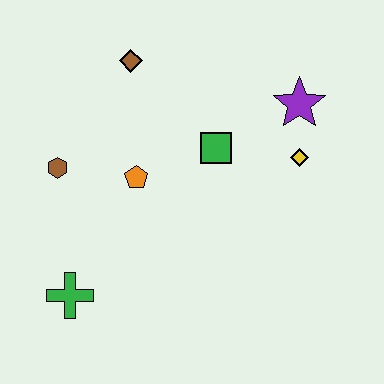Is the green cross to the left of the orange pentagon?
Yes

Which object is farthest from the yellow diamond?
The green cross is farthest from the yellow diamond.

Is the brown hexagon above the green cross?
Yes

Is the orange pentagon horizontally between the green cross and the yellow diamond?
Yes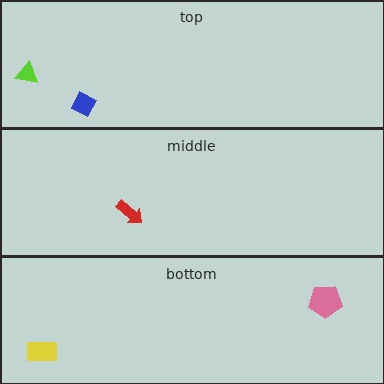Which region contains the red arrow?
The middle region.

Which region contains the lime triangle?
The top region.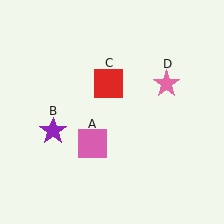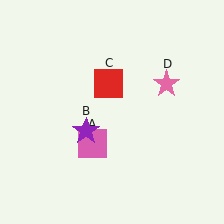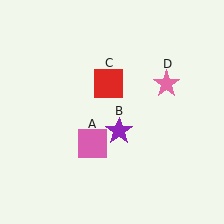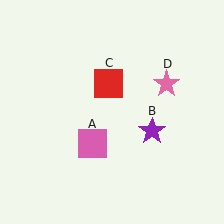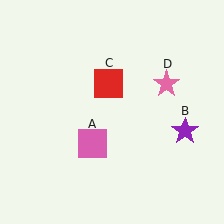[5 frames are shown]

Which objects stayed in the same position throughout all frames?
Pink square (object A) and red square (object C) and pink star (object D) remained stationary.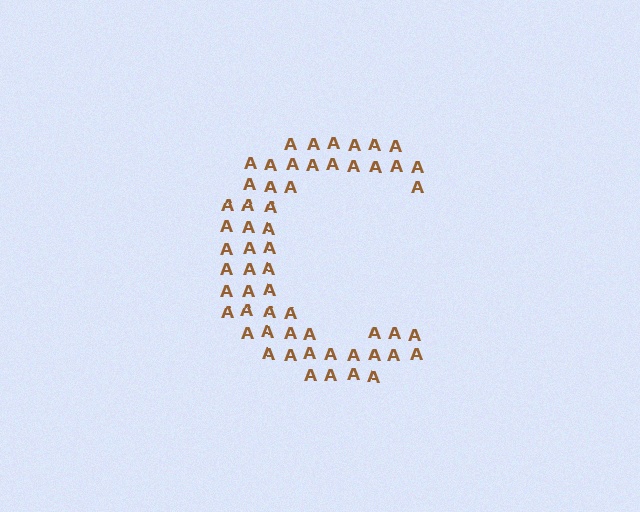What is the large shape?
The large shape is the letter C.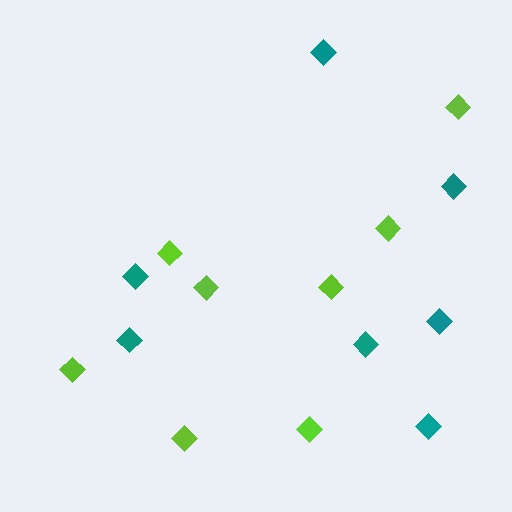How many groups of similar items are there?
There are 2 groups: one group of teal diamonds (7) and one group of lime diamonds (8).